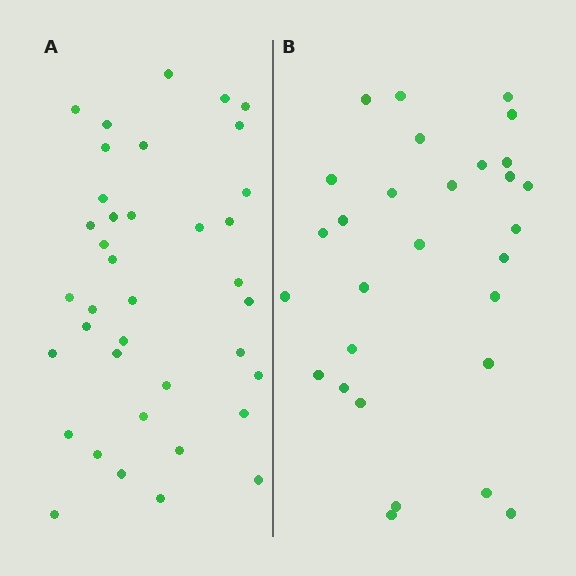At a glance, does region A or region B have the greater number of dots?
Region A (the left region) has more dots.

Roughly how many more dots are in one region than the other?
Region A has roughly 8 or so more dots than region B.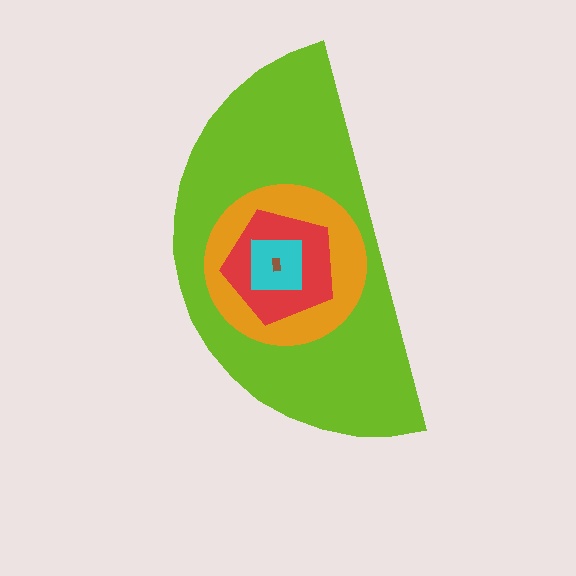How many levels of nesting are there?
5.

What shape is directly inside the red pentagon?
The cyan square.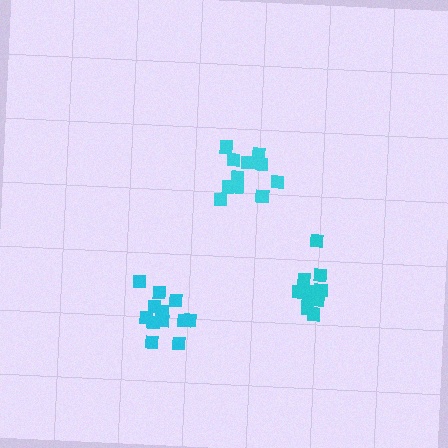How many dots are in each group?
Group 1: 12 dots, Group 2: 11 dots, Group 3: 12 dots (35 total).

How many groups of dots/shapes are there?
There are 3 groups.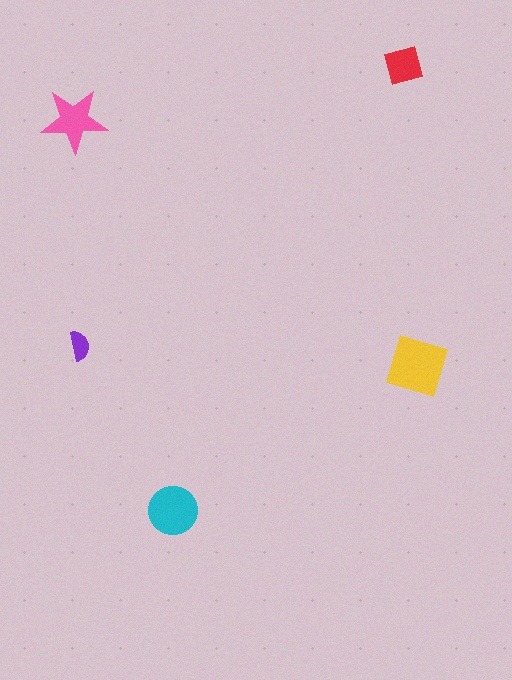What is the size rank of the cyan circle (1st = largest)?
2nd.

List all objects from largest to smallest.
The yellow diamond, the cyan circle, the pink star, the red square, the purple semicircle.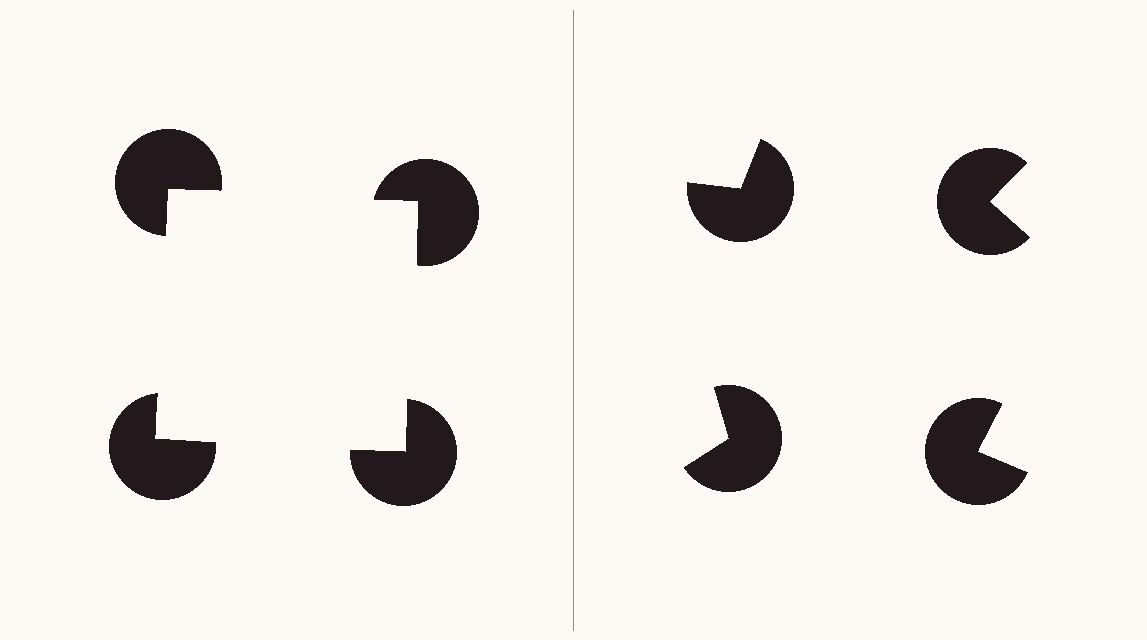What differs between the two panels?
The pac-man discs are positioned identically on both sides; only the wedge orientations differ. On the left they align to a square; on the right they are misaligned.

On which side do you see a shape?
An illusory square appears on the left side. On the right side the wedge cuts are rotated, so no coherent shape forms.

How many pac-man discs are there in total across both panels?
8 — 4 on each side.